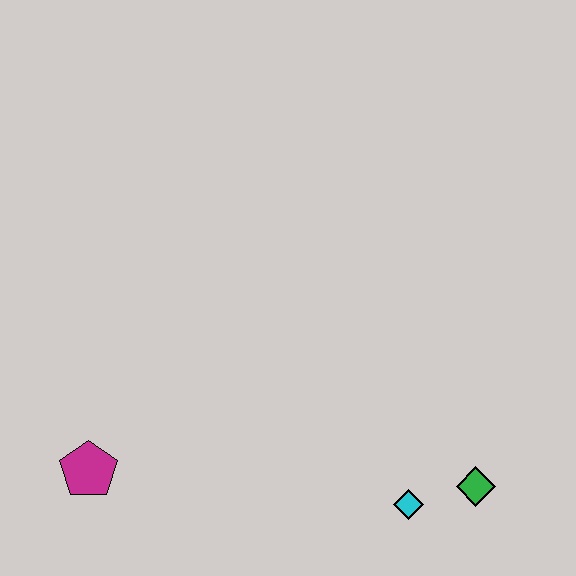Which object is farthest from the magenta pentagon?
The green diamond is farthest from the magenta pentagon.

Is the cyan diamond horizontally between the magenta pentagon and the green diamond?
Yes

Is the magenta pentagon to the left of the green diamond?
Yes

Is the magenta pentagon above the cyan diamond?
Yes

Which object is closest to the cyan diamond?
The green diamond is closest to the cyan diamond.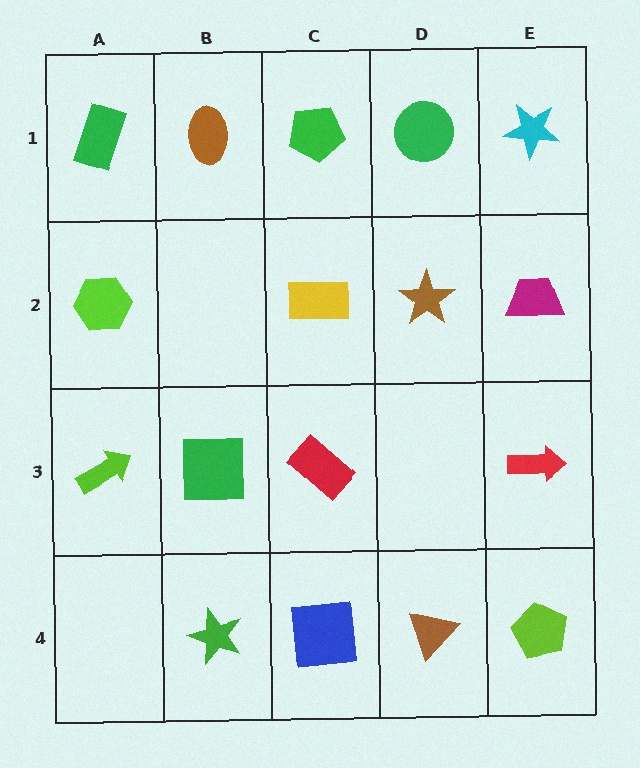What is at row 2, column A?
A lime hexagon.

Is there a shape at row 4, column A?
No, that cell is empty.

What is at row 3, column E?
A red arrow.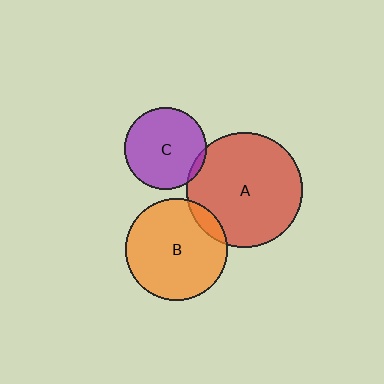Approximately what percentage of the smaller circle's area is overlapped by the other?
Approximately 5%.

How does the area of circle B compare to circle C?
Approximately 1.5 times.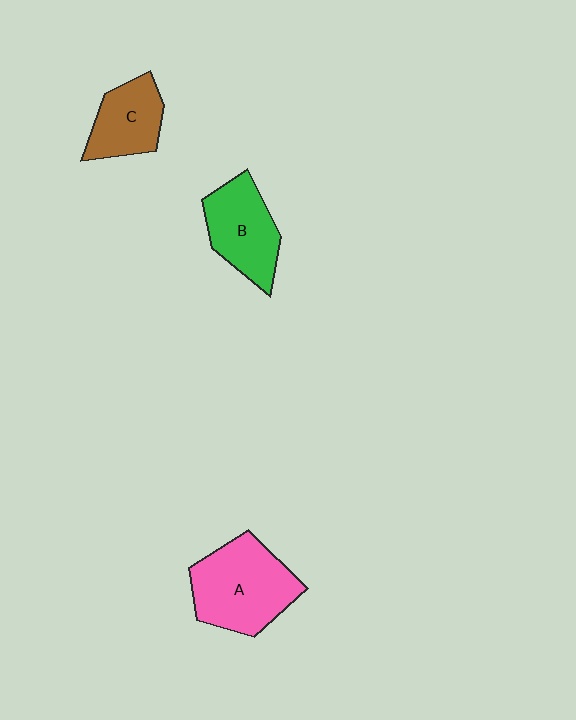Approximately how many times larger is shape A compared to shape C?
Approximately 1.6 times.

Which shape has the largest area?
Shape A (pink).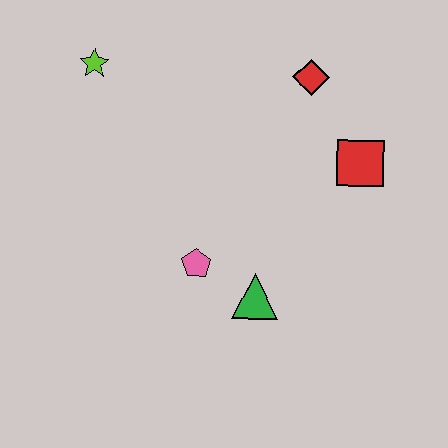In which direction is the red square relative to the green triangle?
The red square is above the green triangle.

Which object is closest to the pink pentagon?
The green triangle is closest to the pink pentagon.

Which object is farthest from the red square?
The lime star is farthest from the red square.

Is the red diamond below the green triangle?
No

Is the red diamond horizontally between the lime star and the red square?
Yes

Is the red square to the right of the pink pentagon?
Yes